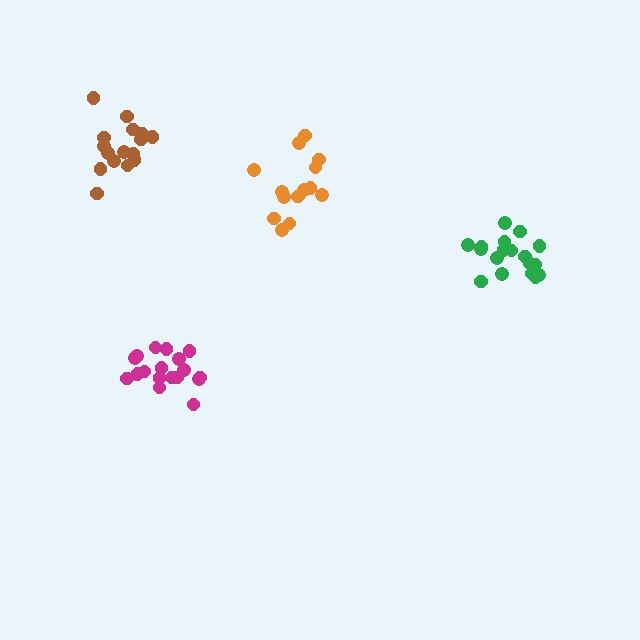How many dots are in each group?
Group 1: 14 dots, Group 2: 18 dots, Group 3: 18 dots, Group 4: 16 dots (66 total).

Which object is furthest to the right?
The green cluster is rightmost.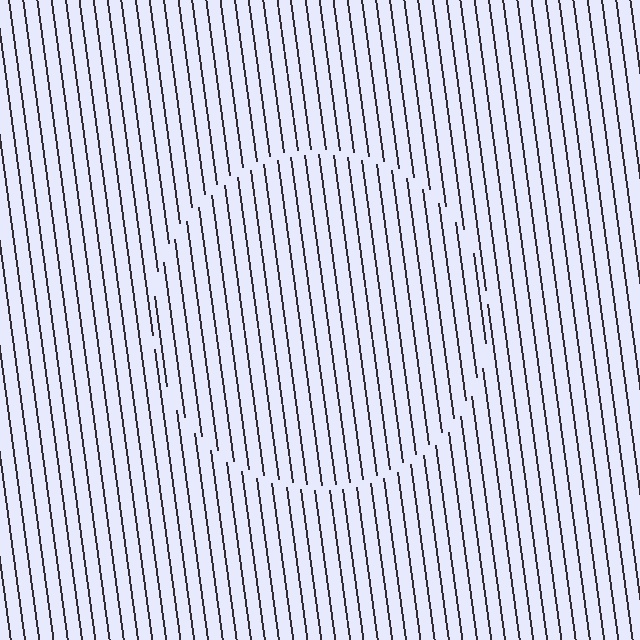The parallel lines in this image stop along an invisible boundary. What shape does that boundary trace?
An illusory circle. The interior of the shape contains the same grating, shifted by half a period — the contour is defined by the phase discontinuity where line-ends from the inner and outer gratings abut.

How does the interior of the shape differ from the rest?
The interior of the shape contains the same grating, shifted by half a period — the contour is defined by the phase discontinuity where line-ends from the inner and outer gratings abut.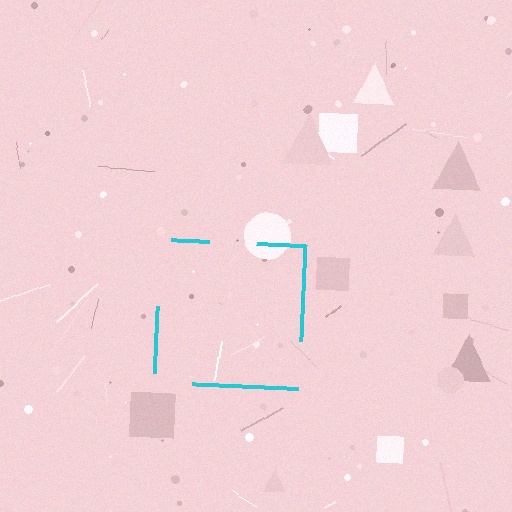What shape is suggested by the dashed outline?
The dashed outline suggests a square.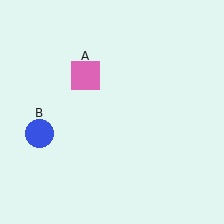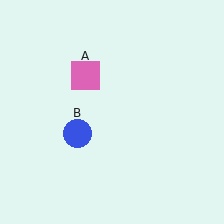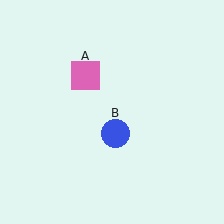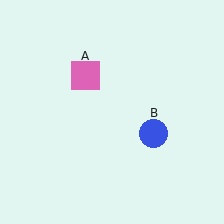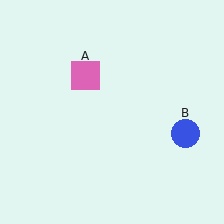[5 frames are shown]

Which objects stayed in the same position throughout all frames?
Pink square (object A) remained stationary.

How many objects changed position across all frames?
1 object changed position: blue circle (object B).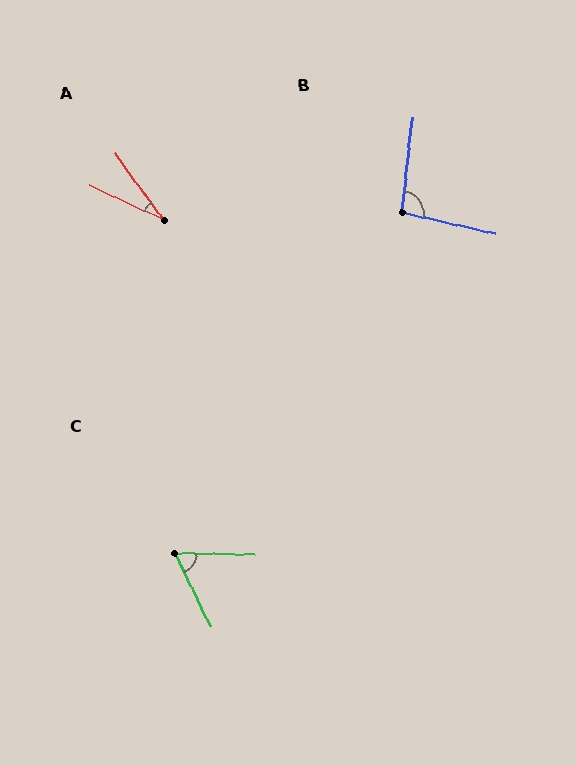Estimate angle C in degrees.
Approximately 63 degrees.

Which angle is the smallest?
A, at approximately 29 degrees.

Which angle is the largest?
B, at approximately 96 degrees.